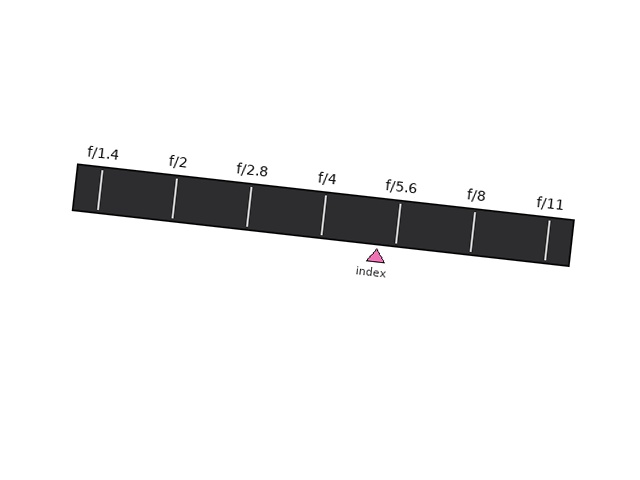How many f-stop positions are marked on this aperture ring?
There are 7 f-stop positions marked.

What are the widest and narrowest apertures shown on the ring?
The widest aperture shown is f/1.4 and the narrowest is f/11.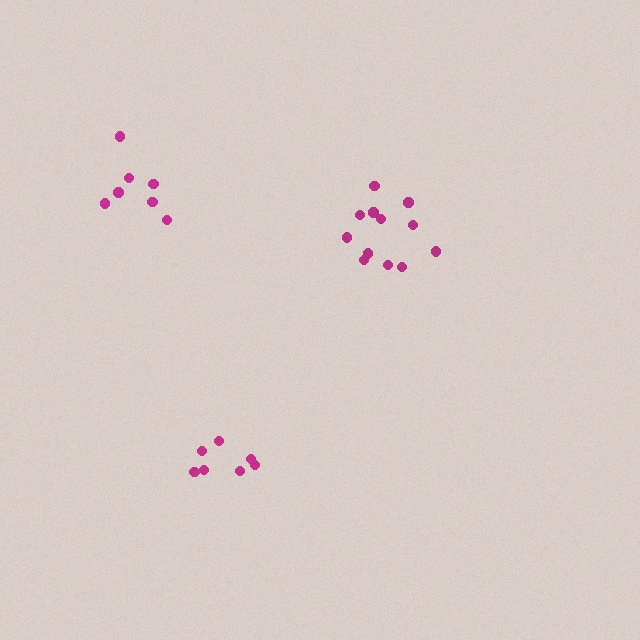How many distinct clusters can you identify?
There are 3 distinct clusters.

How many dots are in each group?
Group 1: 7 dots, Group 2: 12 dots, Group 3: 7 dots (26 total).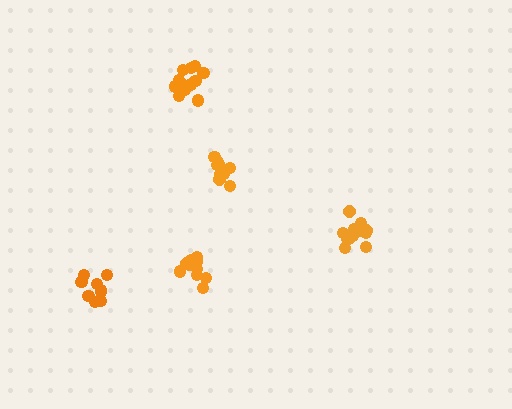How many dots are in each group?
Group 1: 14 dots, Group 2: 9 dots, Group 3: 10 dots, Group 4: 14 dots, Group 5: 10 dots (57 total).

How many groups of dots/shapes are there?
There are 5 groups.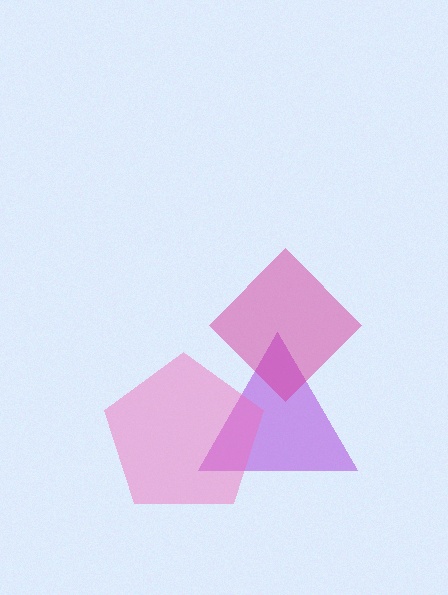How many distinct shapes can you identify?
There are 3 distinct shapes: a purple triangle, a pink pentagon, a magenta diamond.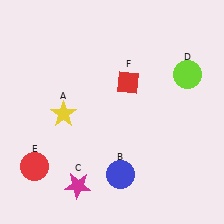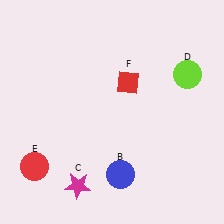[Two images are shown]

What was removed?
The yellow star (A) was removed in Image 2.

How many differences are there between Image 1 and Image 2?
There is 1 difference between the two images.